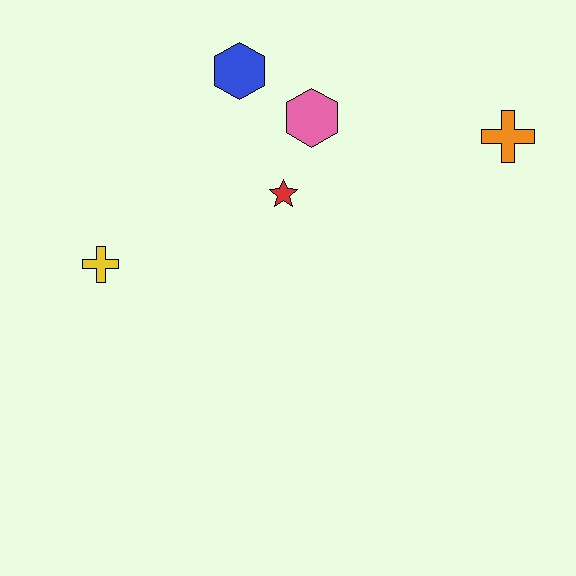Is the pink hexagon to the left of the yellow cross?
No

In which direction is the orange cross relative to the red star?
The orange cross is to the right of the red star.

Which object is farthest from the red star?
The orange cross is farthest from the red star.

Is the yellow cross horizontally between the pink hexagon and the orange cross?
No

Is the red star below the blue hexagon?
Yes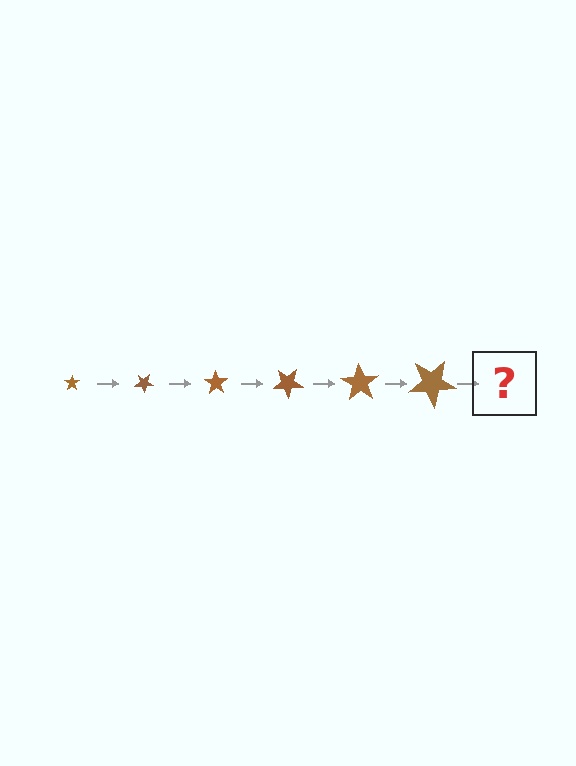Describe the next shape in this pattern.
It should be a star, larger than the previous one and rotated 210 degrees from the start.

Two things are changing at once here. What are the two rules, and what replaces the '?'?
The two rules are that the star grows larger each step and it rotates 35 degrees each step. The '?' should be a star, larger than the previous one and rotated 210 degrees from the start.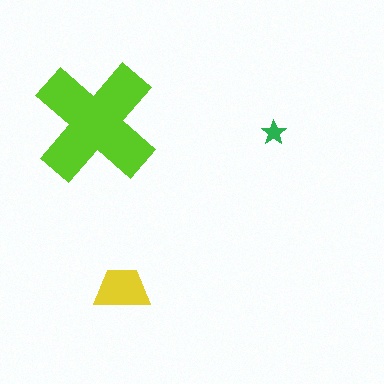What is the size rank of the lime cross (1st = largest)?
1st.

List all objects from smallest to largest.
The green star, the yellow trapezoid, the lime cross.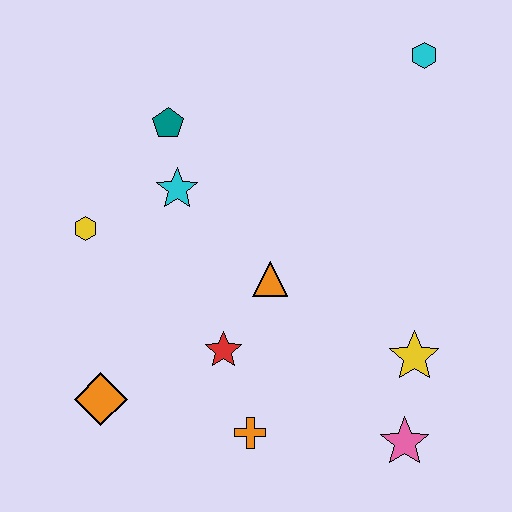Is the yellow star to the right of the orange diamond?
Yes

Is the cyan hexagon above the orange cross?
Yes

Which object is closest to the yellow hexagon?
The cyan star is closest to the yellow hexagon.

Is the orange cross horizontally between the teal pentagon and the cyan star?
No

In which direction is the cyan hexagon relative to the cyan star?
The cyan hexagon is to the right of the cyan star.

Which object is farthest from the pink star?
The teal pentagon is farthest from the pink star.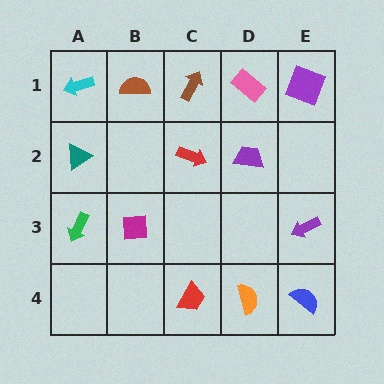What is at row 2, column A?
A teal triangle.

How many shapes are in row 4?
3 shapes.